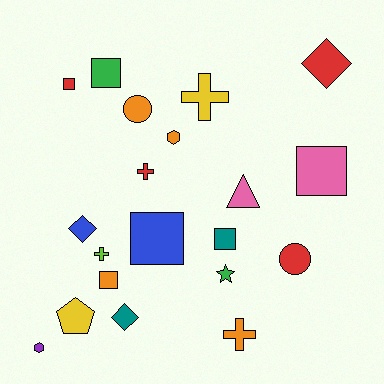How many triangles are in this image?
There is 1 triangle.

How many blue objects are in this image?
There are 2 blue objects.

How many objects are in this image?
There are 20 objects.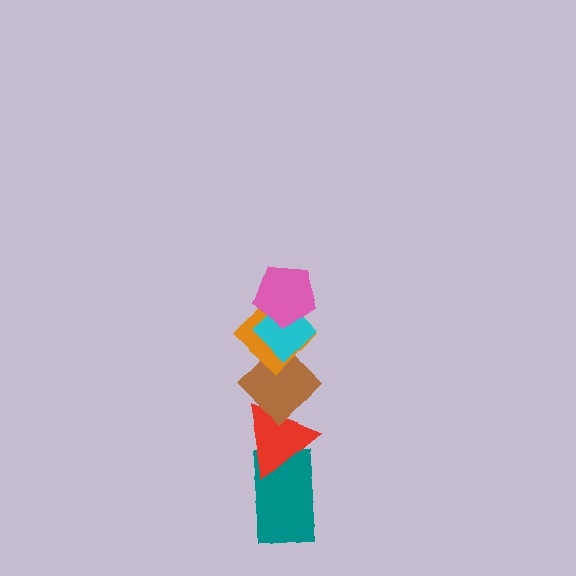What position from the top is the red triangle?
The red triangle is 5th from the top.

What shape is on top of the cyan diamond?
The pink pentagon is on top of the cyan diamond.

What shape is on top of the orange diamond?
The cyan diamond is on top of the orange diamond.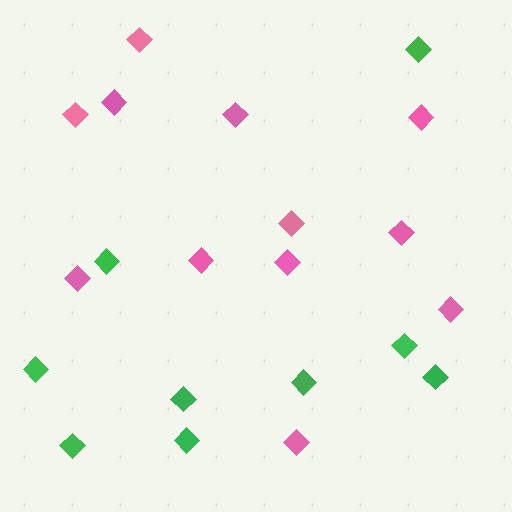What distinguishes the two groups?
There are 2 groups: one group of green diamonds (9) and one group of pink diamonds (12).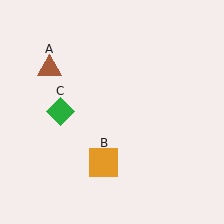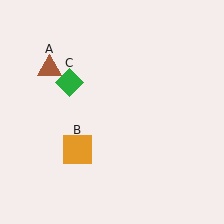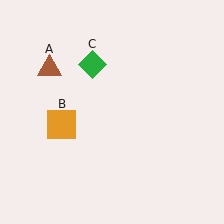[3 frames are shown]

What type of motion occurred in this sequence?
The orange square (object B), green diamond (object C) rotated clockwise around the center of the scene.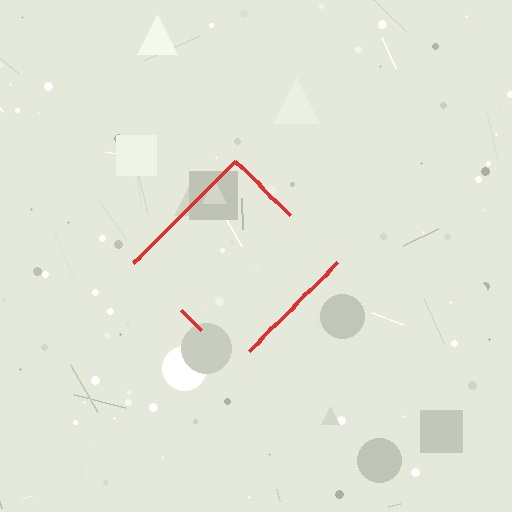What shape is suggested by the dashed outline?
The dashed outline suggests a diamond.